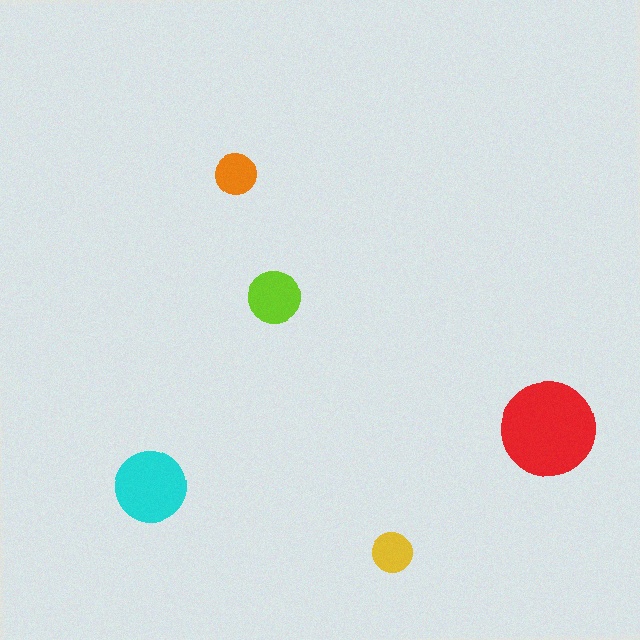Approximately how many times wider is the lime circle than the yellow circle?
About 1.5 times wider.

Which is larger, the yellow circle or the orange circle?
The orange one.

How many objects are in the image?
There are 5 objects in the image.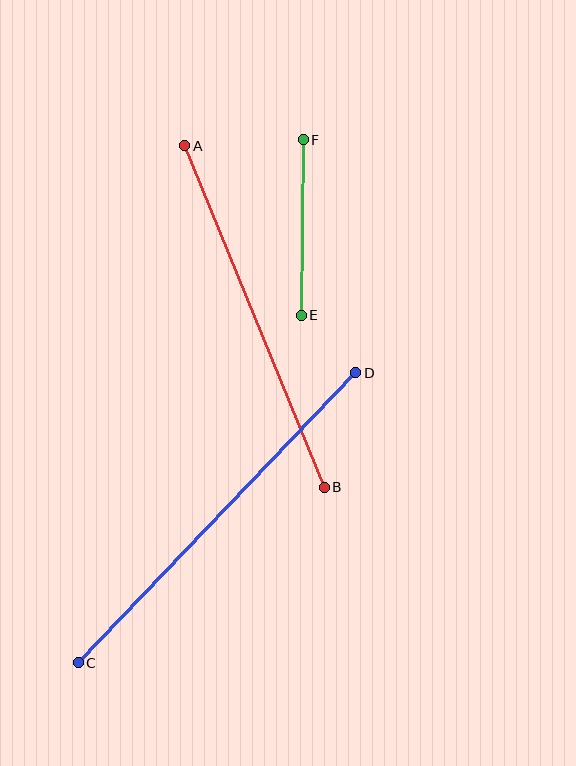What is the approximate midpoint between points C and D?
The midpoint is at approximately (217, 518) pixels.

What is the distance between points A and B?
The distance is approximately 369 pixels.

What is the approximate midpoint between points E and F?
The midpoint is at approximately (302, 228) pixels.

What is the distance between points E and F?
The distance is approximately 176 pixels.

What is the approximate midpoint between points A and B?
The midpoint is at approximately (254, 316) pixels.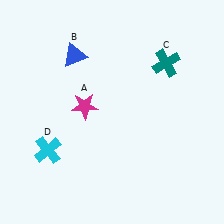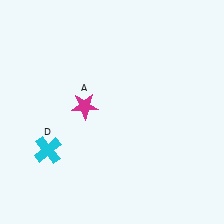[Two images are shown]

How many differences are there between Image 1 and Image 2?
There are 2 differences between the two images.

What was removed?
The teal cross (C), the blue triangle (B) were removed in Image 2.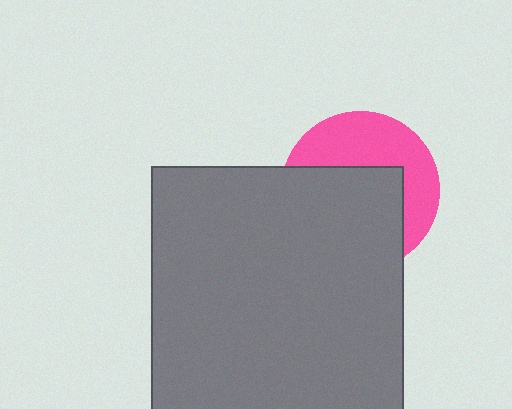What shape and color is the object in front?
The object in front is a gray square.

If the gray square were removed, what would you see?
You would see the complete pink circle.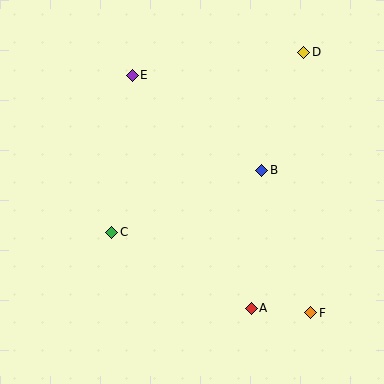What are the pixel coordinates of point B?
Point B is at (262, 170).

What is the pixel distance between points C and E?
The distance between C and E is 159 pixels.